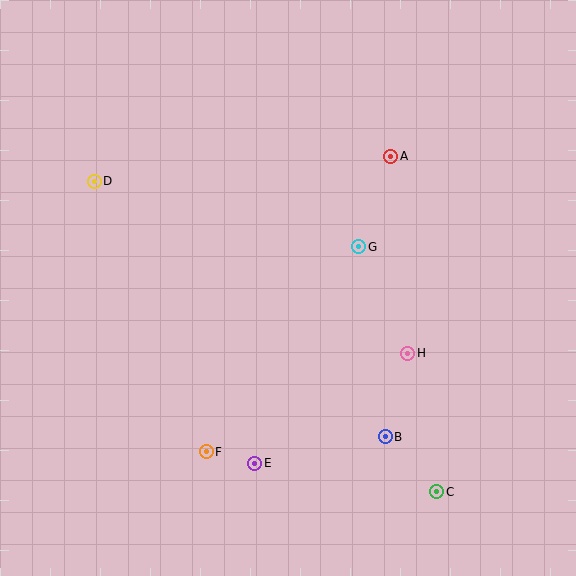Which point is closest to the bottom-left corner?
Point F is closest to the bottom-left corner.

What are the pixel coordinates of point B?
Point B is at (385, 437).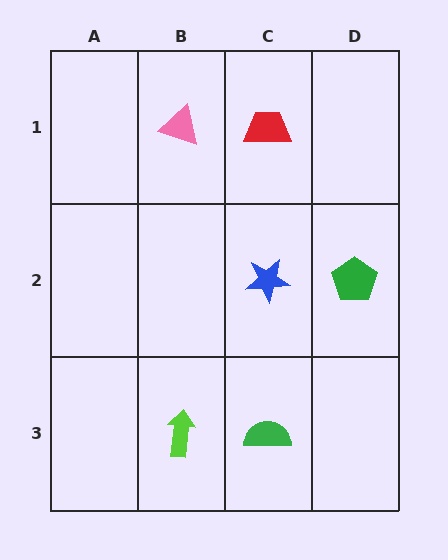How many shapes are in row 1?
2 shapes.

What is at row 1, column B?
A pink triangle.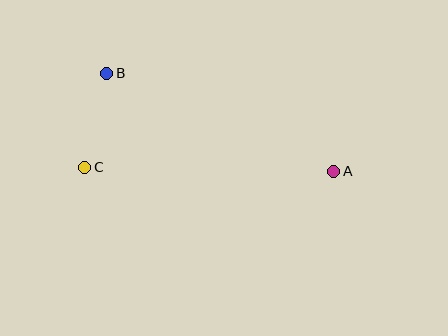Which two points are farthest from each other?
Points A and C are farthest from each other.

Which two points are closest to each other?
Points B and C are closest to each other.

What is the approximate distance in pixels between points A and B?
The distance between A and B is approximately 247 pixels.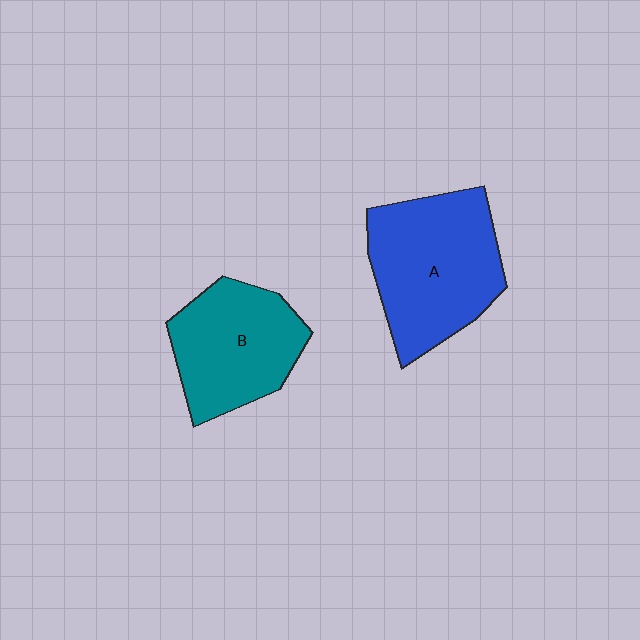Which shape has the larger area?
Shape A (blue).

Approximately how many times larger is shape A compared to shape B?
Approximately 1.2 times.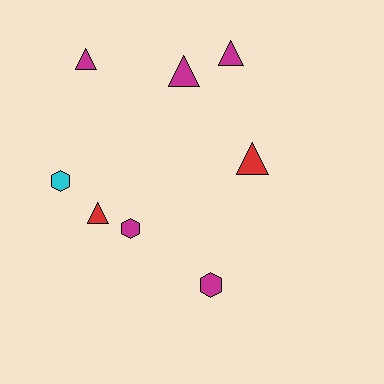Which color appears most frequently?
Magenta, with 5 objects.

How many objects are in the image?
There are 8 objects.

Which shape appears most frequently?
Triangle, with 5 objects.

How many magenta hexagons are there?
There are 2 magenta hexagons.